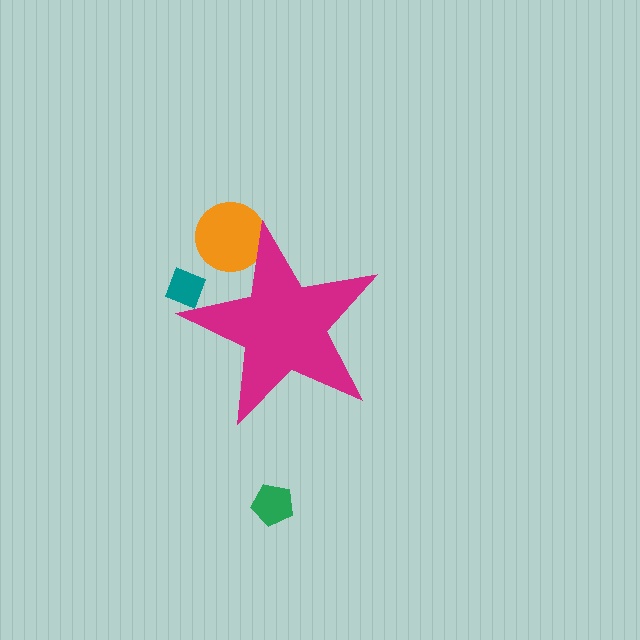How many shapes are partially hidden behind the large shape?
2 shapes are partially hidden.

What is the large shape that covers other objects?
A magenta star.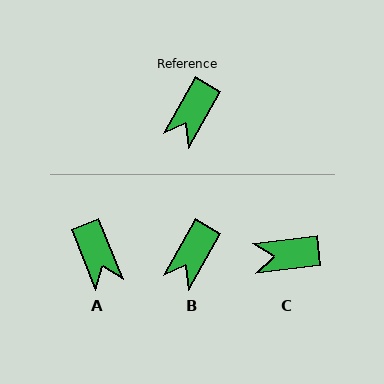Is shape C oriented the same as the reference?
No, it is off by about 54 degrees.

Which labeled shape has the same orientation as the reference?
B.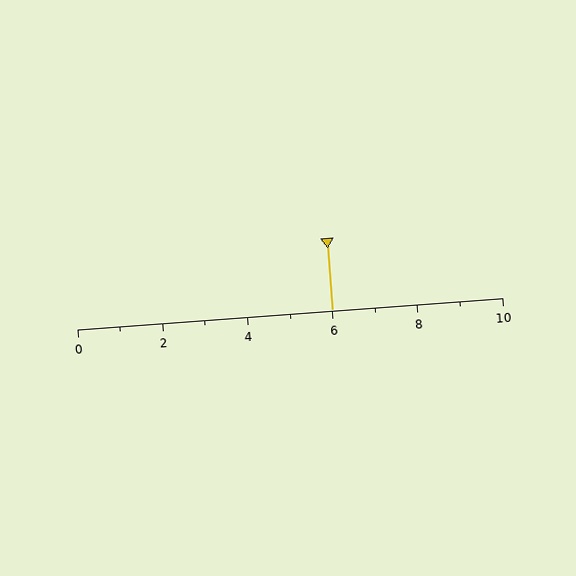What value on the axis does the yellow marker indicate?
The marker indicates approximately 6.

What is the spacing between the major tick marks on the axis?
The major ticks are spaced 2 apart.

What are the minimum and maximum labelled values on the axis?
The axis runs from 0 to 10.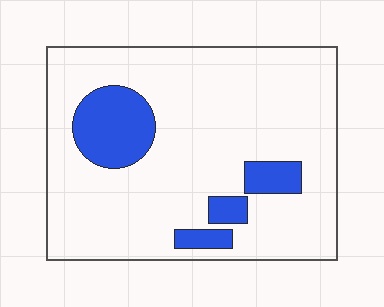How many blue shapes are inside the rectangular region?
4.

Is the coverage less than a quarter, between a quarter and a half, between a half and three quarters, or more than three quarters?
Less than a quarter.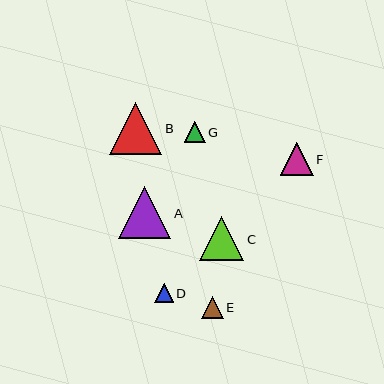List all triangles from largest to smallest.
From largest to smallest: A, B, C, F, E, G, D.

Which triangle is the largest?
Triangle A is the largest with a size of approximately 52 pixels.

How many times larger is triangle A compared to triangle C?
Triangle A is approximately 1.2 times the size of triangle C.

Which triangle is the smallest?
Triangle D is the smallest with a size of approximately 19 pixels.